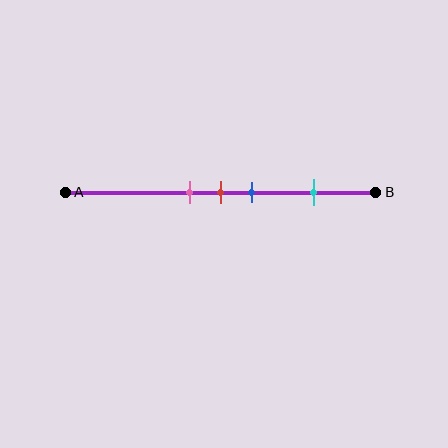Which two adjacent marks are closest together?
The pink and red marks are the closest adjacent pair.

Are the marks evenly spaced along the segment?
No, the marks are not evenly spaced.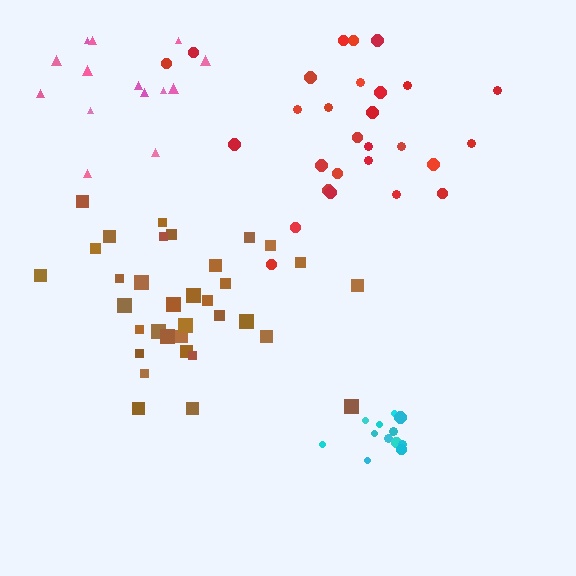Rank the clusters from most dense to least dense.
cyan, brown, red, pink.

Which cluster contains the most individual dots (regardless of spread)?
Brown (34).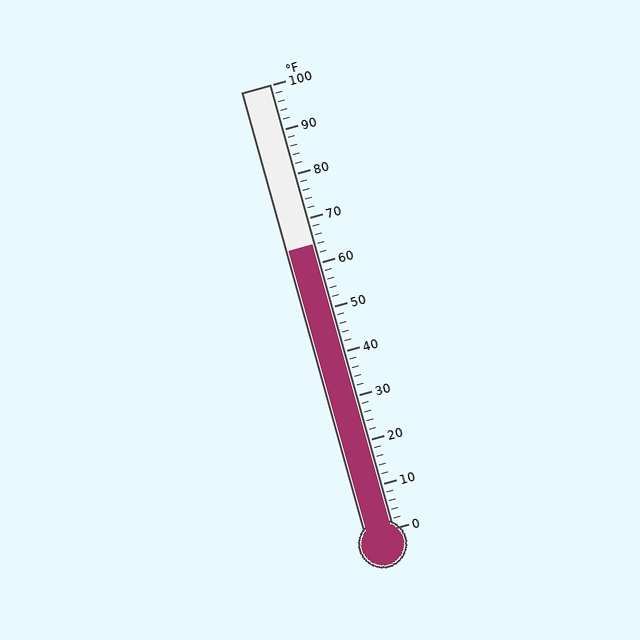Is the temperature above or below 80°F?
The temperature is below 80°F.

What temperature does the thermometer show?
The thermometer shows approximately 64°F.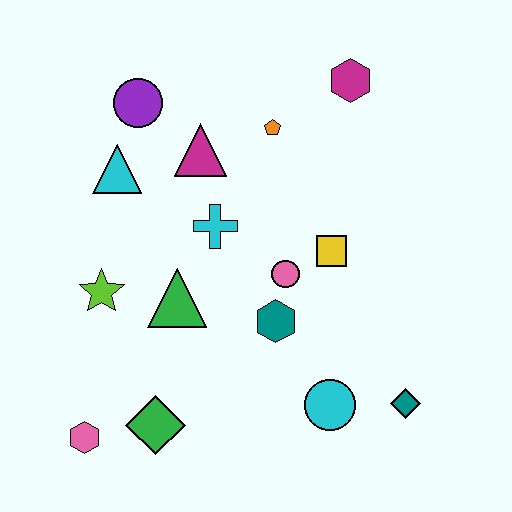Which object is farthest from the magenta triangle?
The teal diamond is farthest from the magenta triangle.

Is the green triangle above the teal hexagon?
Yes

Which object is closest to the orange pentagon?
The magenta triangle is closest to the orange pentagon.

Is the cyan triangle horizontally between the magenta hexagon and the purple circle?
No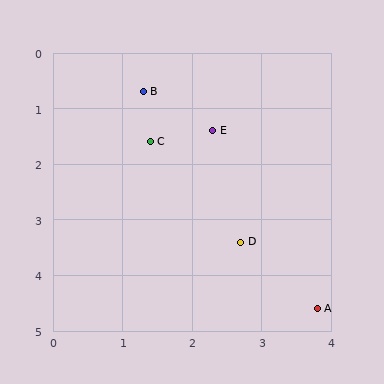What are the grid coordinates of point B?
Point B is at approximately (1.3, 0.7).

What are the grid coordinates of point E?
Point E is at approximately (2.3, 1.4).